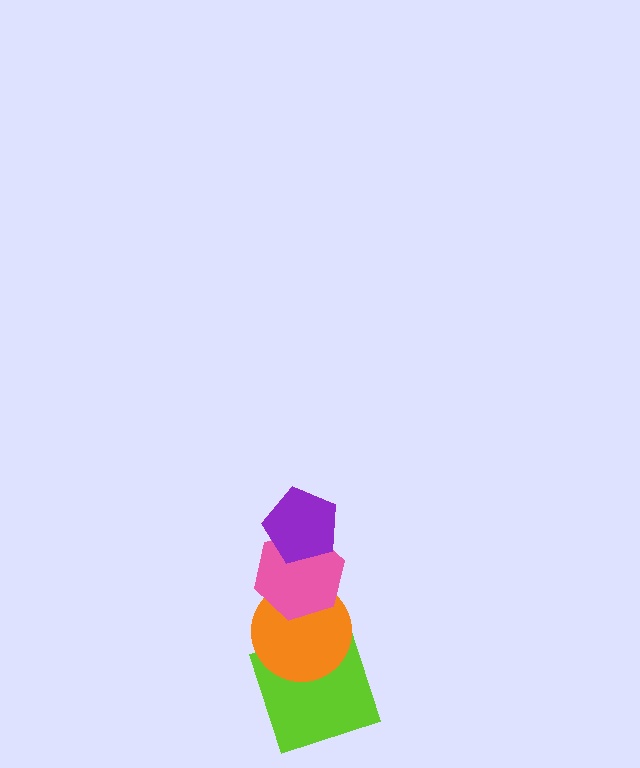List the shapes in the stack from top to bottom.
From top to bottom: the purple pentagon, the pink hexagon, the orange circle, the lime square.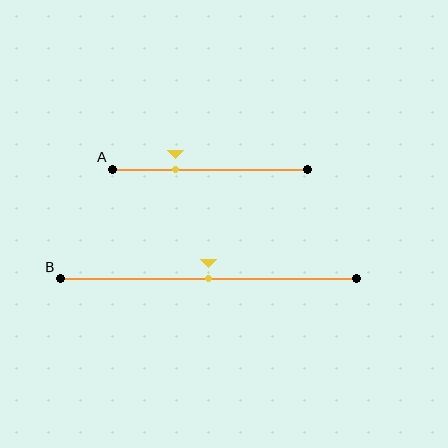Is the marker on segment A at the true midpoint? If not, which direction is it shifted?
No, the marker on segment A is shifted to the left by about 18% of the segment length.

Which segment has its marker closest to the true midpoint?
Segment B has its marker closest to the true midpoint.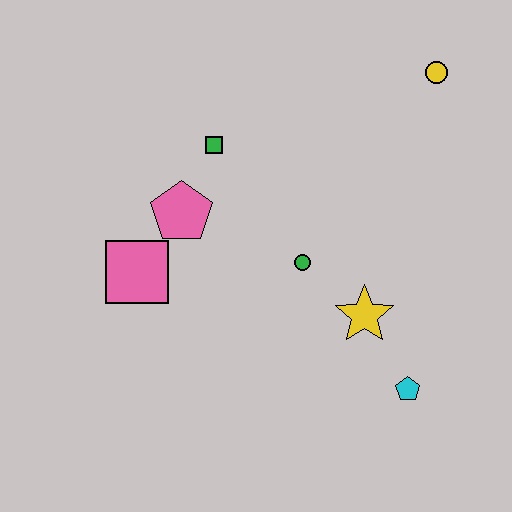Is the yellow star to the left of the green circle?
No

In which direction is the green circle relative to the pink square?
The green circle is to the right of the pink square.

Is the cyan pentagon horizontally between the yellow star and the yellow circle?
Yes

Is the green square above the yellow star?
Yes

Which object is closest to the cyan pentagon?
The yellow star is closest to the cyan pentagon.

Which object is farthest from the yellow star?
The yellow circle is farthest from the yellow star.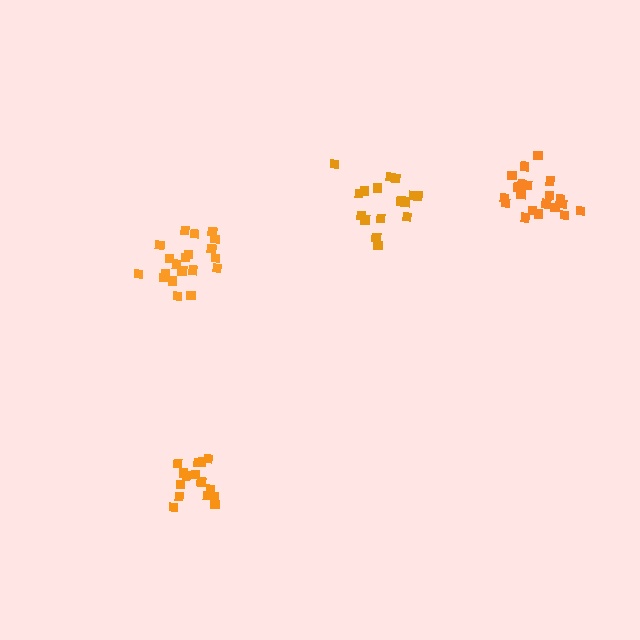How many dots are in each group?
Group 1: 20 dots, Group 2: 16 dots, Group 3: 21 dots, Group 4: 17 dots (74 total).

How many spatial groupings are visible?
There are 4 spatial groupings.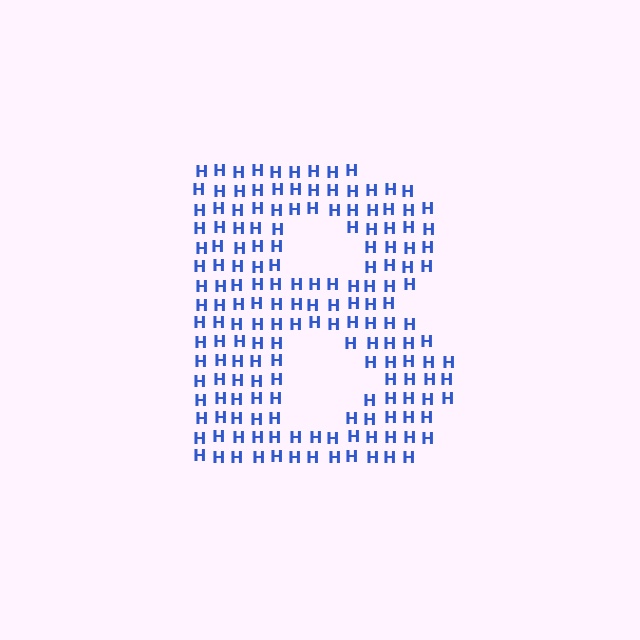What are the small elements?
The small elements are letter H's.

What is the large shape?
The large shape is the letter B.